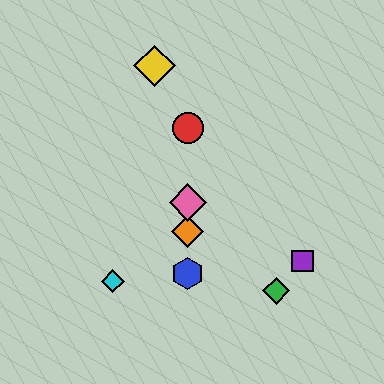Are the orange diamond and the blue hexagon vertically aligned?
Yes, both are at x≈188.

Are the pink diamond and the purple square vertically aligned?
No, the pink diamond is at x≈188 and the purple square is at x≈303.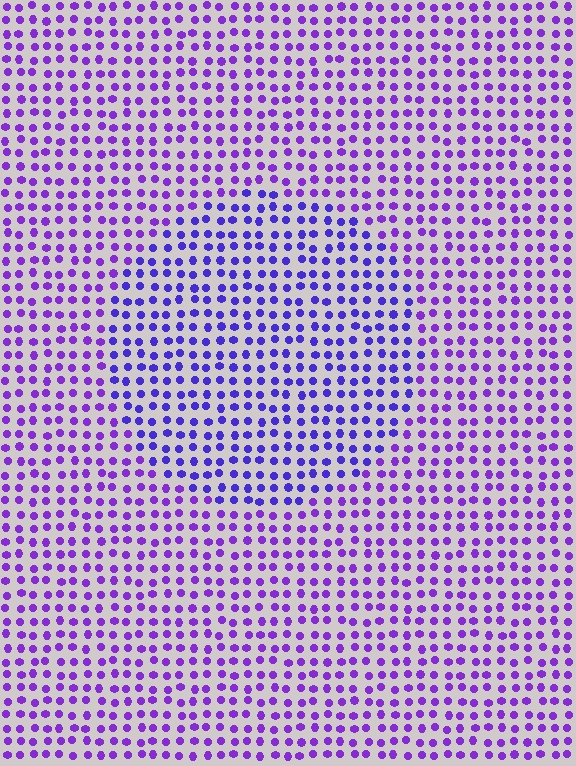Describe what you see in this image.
The image is filled with small purple elements in a uniform arrangement. A circle-shaped region is visible where the elements are tinted to a slightly different hue, forming a subtle color boundary.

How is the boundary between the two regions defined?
The boundary is defined purely by a slight shift in hue (about 23 degrees). Spacing, size, and orientation are identical on both sides.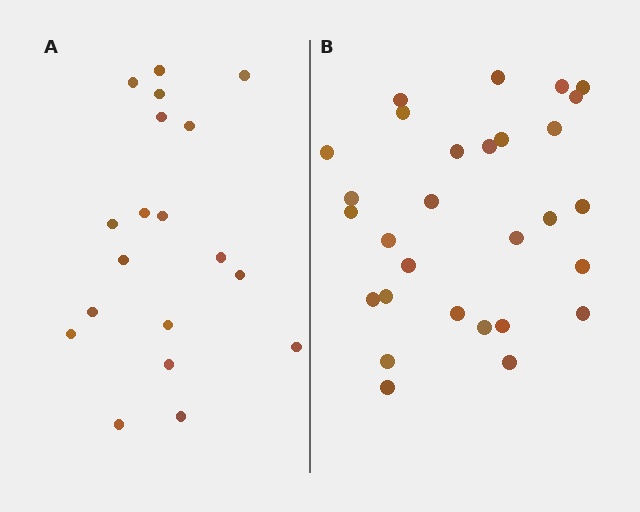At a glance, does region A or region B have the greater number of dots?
Region B (the right region) has more dots.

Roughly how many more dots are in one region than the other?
Region B has roughly 10 or so more dots than region A.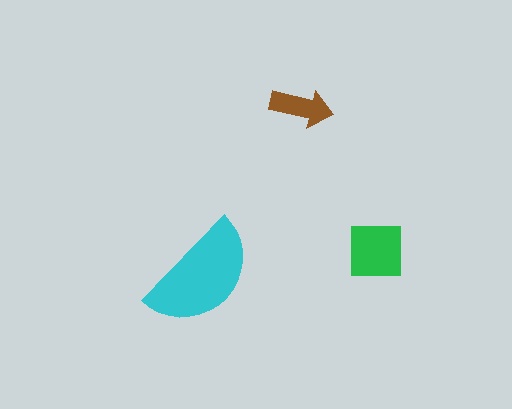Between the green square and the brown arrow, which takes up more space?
The green square.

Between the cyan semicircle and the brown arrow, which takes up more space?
The cyan semicircle.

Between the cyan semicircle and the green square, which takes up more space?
The cyan semicircle.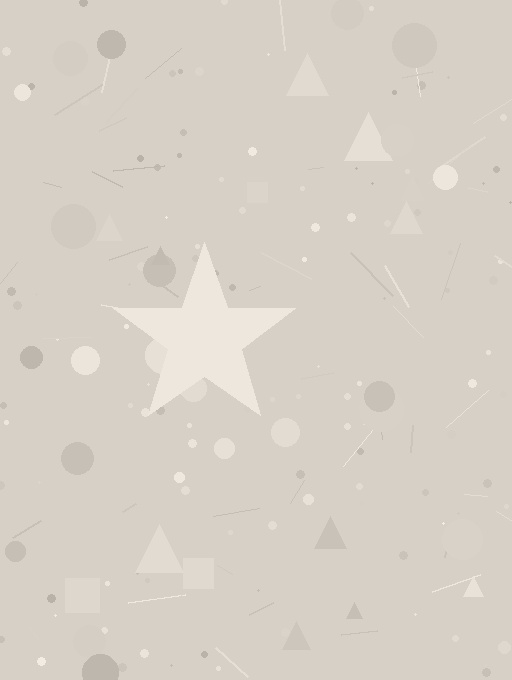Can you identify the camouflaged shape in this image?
The camouflaged shape is a star.